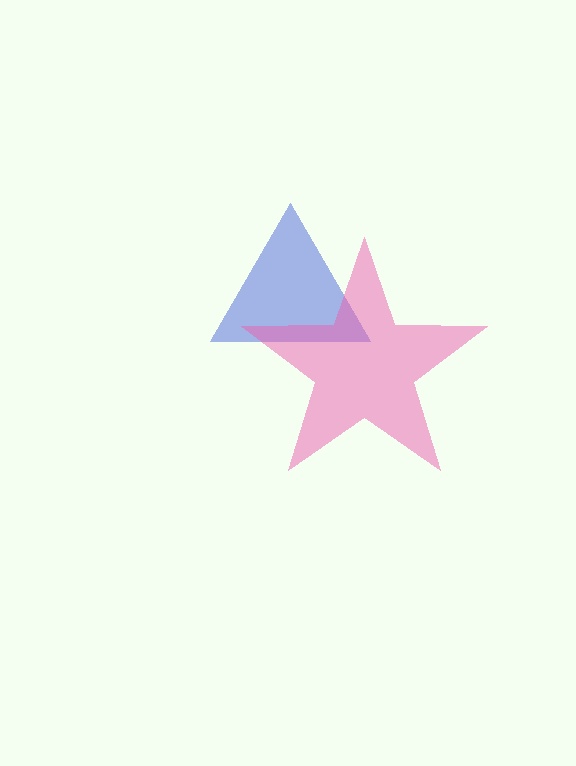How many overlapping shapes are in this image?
There are 2 overlapping shapes in the image.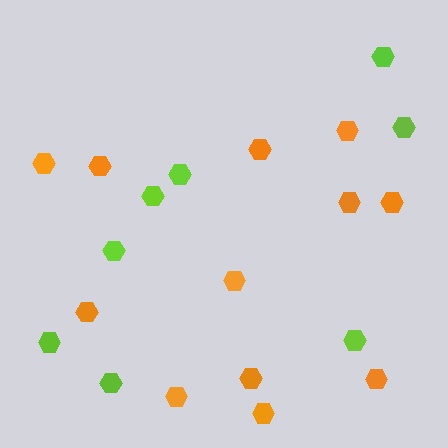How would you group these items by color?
There are 2 groups: one group of orange hexagons (12) and one group of lime hexagons (8).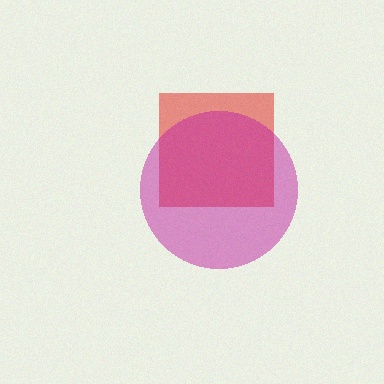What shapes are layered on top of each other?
The layered shapes are: a red square, a magenta circle.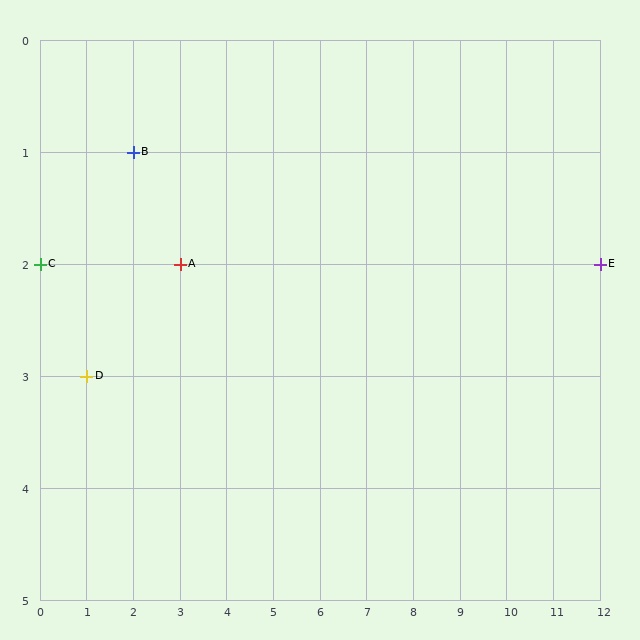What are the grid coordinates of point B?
Point B is at grid coordinates (2, 1).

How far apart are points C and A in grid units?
Points C and A are 3 columns apart.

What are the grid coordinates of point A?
Point A is at grid coordinates (3, 2).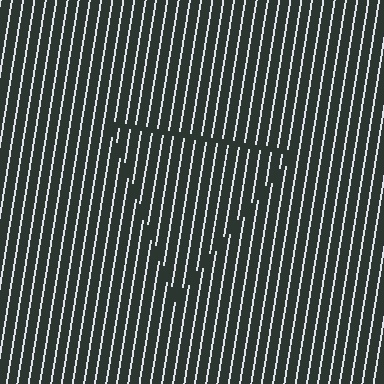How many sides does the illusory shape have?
3 sides — the line-ends trace a triangle.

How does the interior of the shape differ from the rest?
The interior of the shape contains the same grating, shifted by half a period — the contour is defined by the phase discontinuity where line-ends from the inner and outer gratings abut.